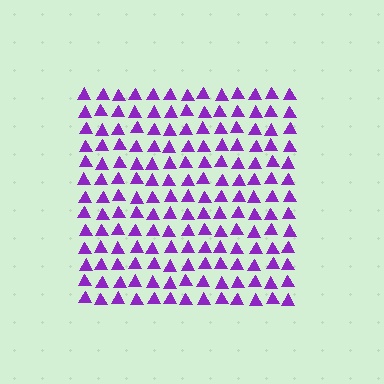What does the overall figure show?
The overall figure shows a square.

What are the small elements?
The small elements are triangles.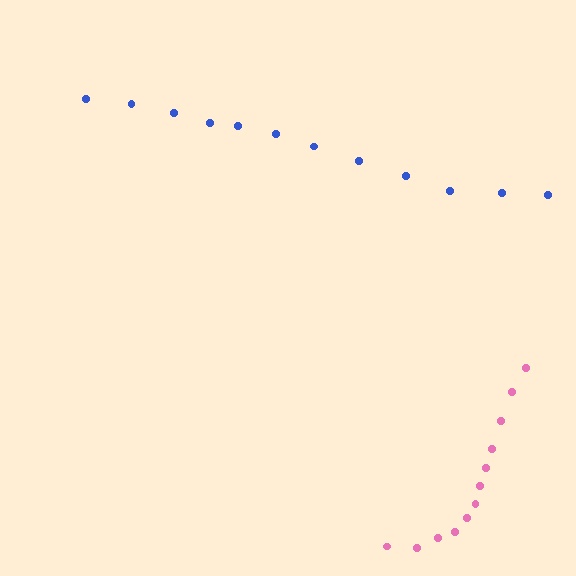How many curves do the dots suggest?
There are 2 distinct paths.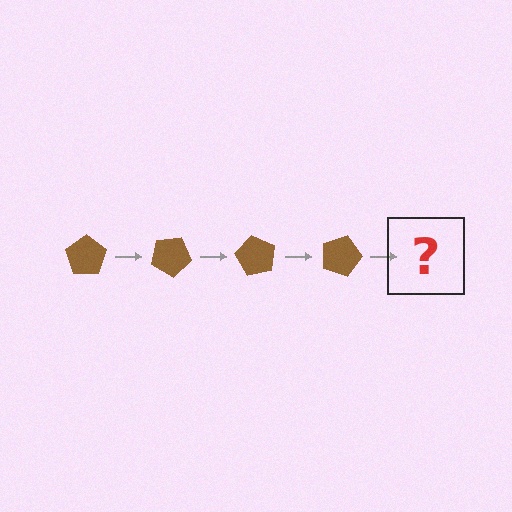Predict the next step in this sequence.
The next step is a brown pentagon rotated 120 degrees.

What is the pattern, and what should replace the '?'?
The pattern is that the pentagon rotates 30 degrees each step. The '?' should be a brown pentagon rotated 120 degrees.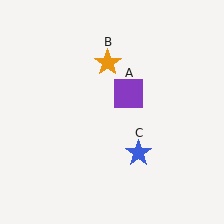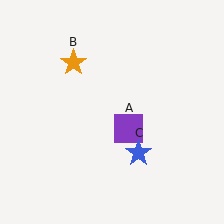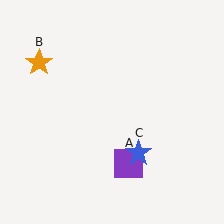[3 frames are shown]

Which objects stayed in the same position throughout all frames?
Blue star (object C) remained stationary.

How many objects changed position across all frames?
2 objects changed position: purple square (object A), orange star (object B).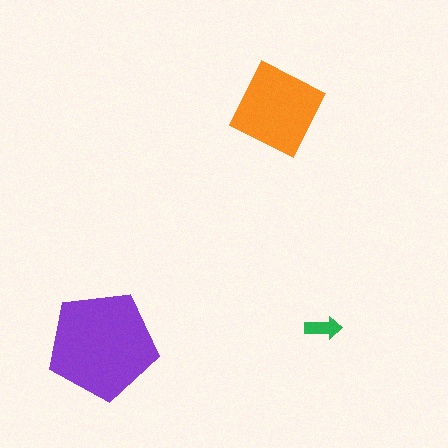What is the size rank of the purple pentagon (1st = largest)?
1st.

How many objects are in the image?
There are 3 objects in the image.